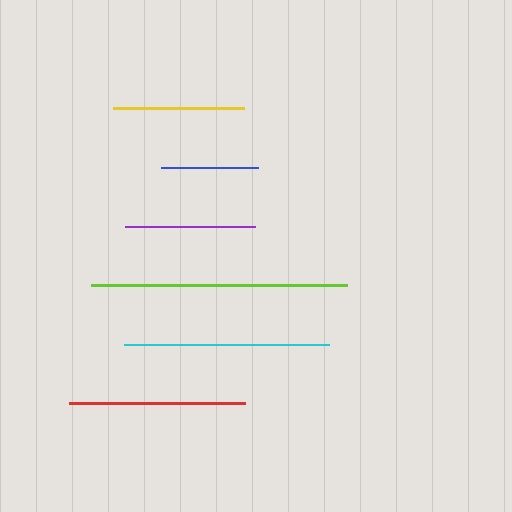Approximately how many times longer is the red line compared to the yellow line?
The red line is approximately 1.3 times the length of the yellow line.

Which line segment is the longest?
The lime line is the longest at approximately 256 pixels.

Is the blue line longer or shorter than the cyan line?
The cyan line is longer than the blue line.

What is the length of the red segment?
The red segment is approximately 176 pixels long.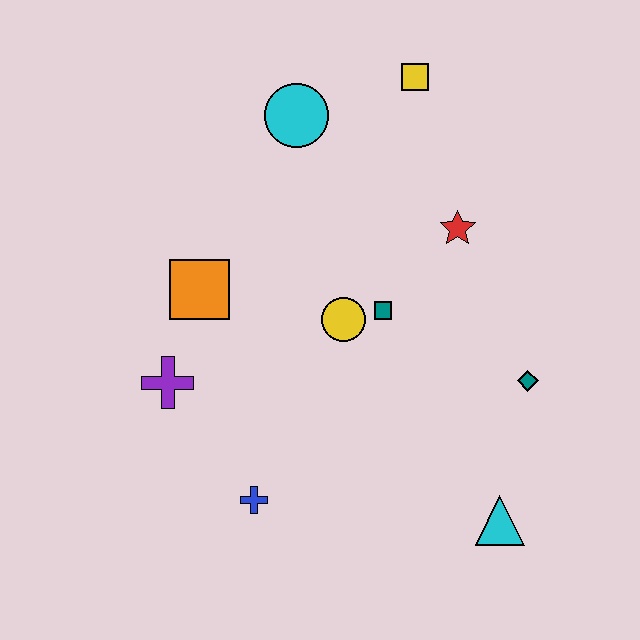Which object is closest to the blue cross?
The purple cross is closest to the blue cross.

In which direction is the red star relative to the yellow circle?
The red star is to the right of the yellow circle.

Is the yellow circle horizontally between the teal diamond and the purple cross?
Yes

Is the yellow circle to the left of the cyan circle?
No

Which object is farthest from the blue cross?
The yellow square is farthest from the blue cross.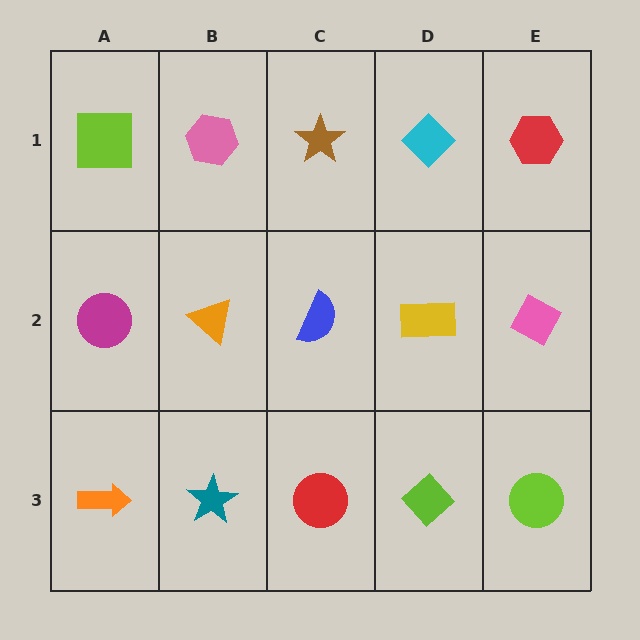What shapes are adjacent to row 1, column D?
A yellow rectangle (row 2, column D), a brown star (row 1, column C), a red hexagon (row 1, column E).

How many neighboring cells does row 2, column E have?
3.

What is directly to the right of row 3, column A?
A teal star.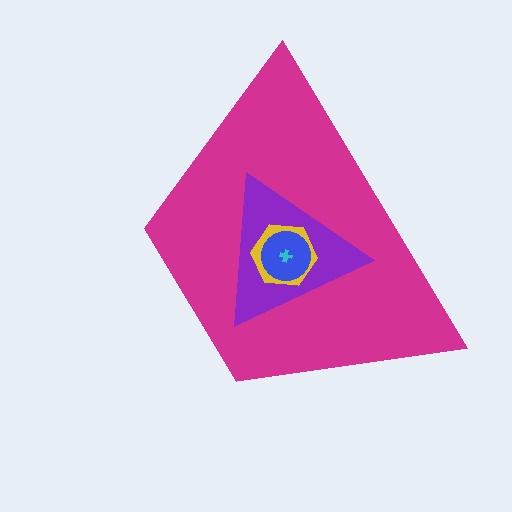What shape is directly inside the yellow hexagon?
The blue circle.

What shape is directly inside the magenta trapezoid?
The purple triangle.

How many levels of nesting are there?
5.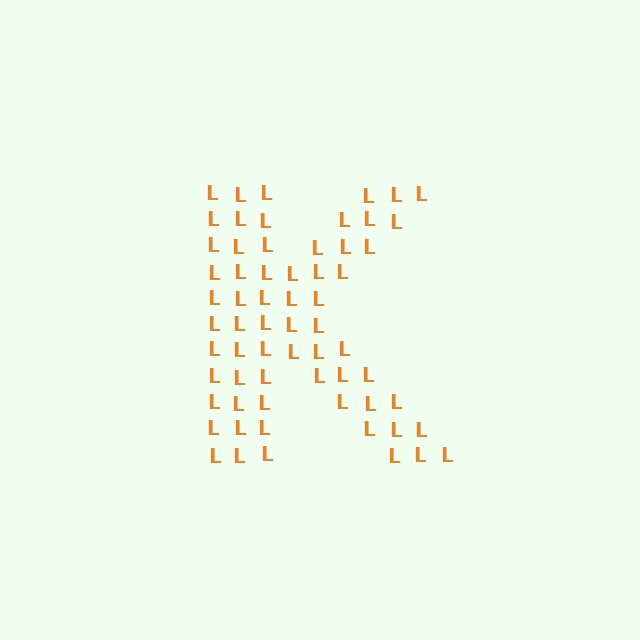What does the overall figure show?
The overall figure shows the letter K.